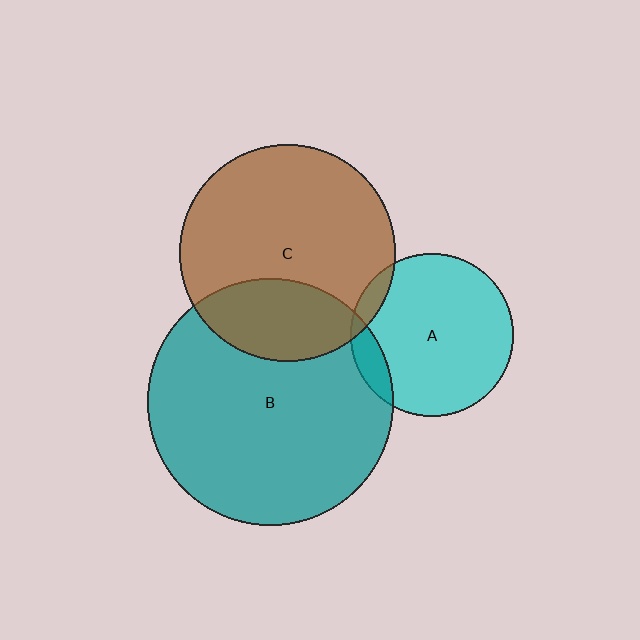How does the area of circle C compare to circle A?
Approximately 1.8 times.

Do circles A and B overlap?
Yes.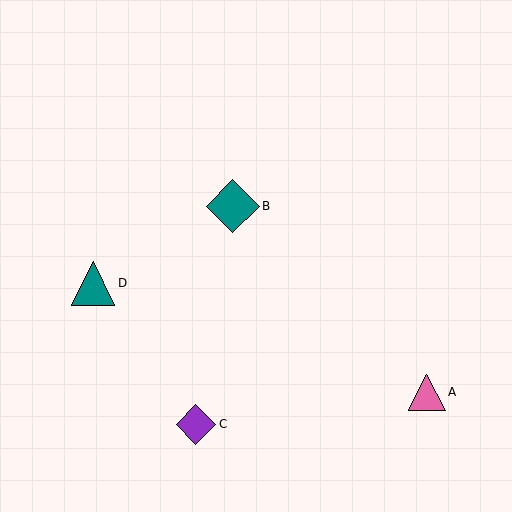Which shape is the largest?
The teal diamond (labeled B) is the largest.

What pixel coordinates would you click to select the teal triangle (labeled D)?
Click at (93, 283) to select the teal triangle D.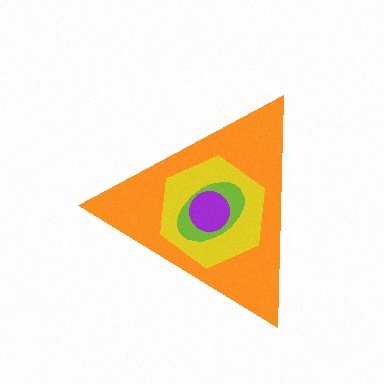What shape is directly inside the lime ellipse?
The purple circle.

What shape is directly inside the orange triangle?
The yellow hexagon.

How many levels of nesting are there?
4.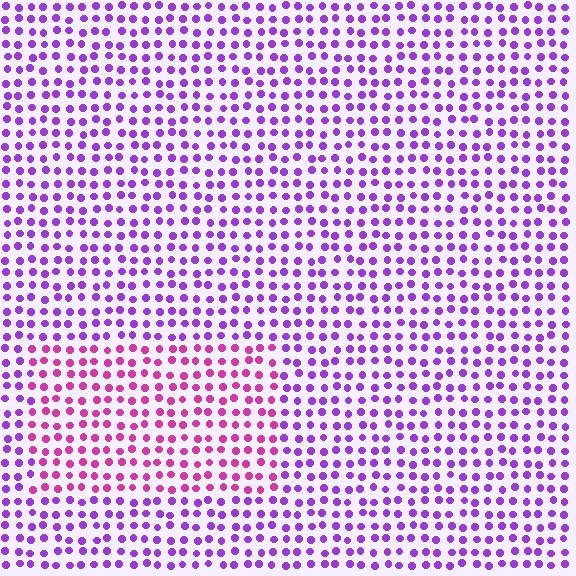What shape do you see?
I see a rectangle.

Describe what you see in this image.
The image is filled with small purple elements in a uniform arrangement. A rectangle-shaped region is visible where the elements are tinted to a slightly different hue, forming a subtle color boundary.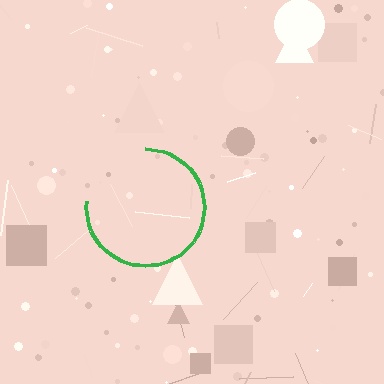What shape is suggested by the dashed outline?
The dashed outline suggests a circle.